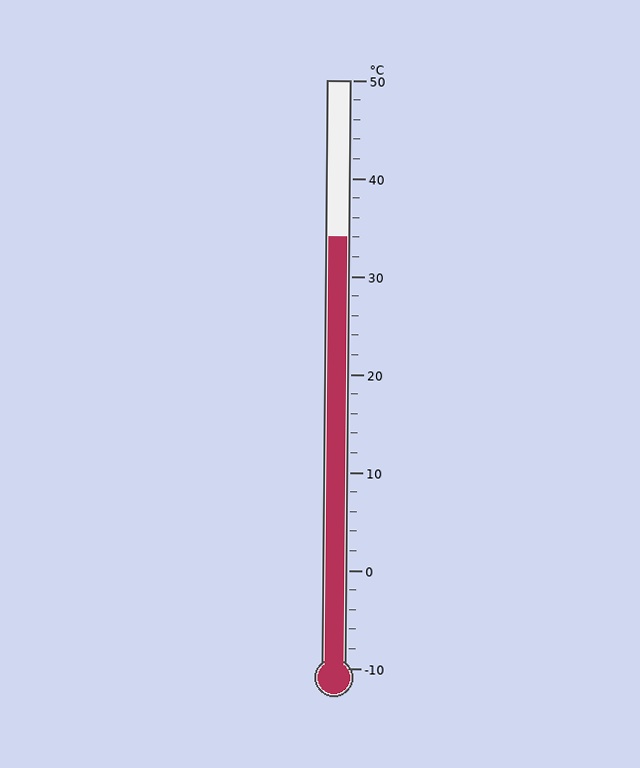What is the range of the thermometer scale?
The thermometer scale ranges from -10°C to 50°C.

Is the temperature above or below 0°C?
The temperature is above 0°C.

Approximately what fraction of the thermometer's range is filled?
The thermometer is filled to approximately 75% of its range.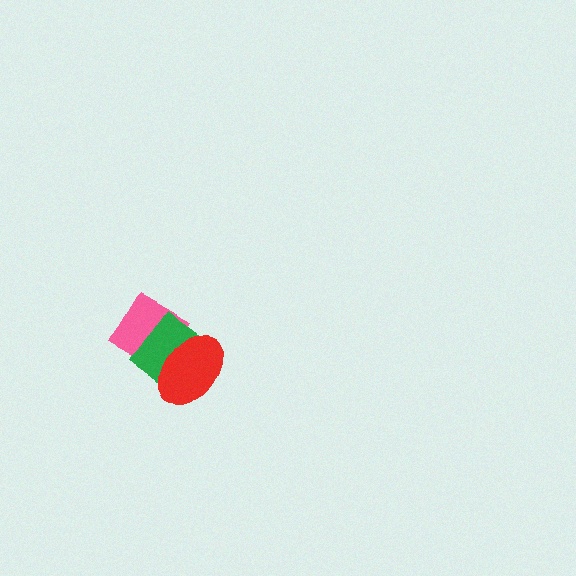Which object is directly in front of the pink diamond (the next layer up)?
The green diamond is directly in front of the pink diamond.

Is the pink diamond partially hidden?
Yes, it is partially covered by another shape.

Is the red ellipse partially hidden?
No, no other shape covers it.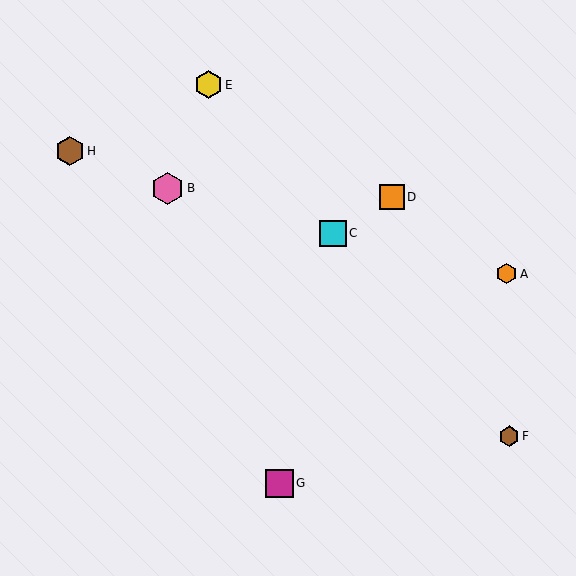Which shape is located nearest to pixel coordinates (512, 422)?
The brown hexagon (labeled F) at (509, 436) is nearest to that location.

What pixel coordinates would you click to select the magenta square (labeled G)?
Click at (279, 483) to select the magenta square G.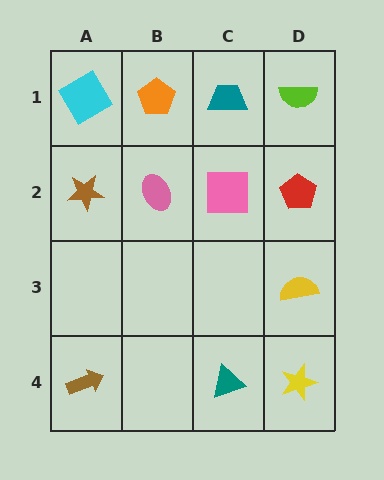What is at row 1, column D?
A lime semicircle.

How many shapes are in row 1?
4 shapes.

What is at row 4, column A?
A brown arrow.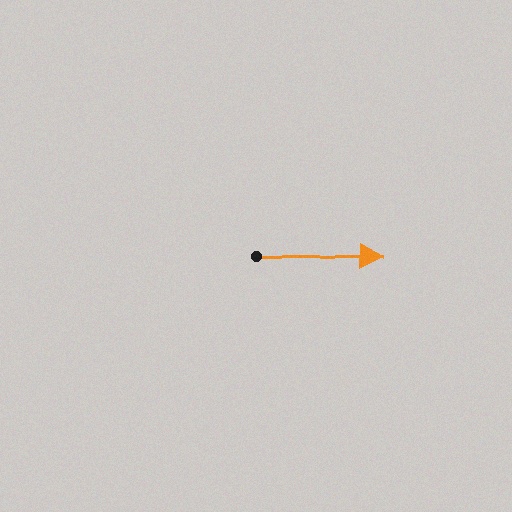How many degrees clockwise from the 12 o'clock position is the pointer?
Approximately 91 degrees.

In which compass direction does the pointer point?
East.